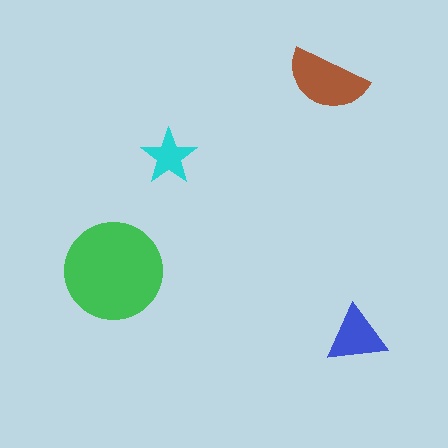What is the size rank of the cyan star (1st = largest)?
4th.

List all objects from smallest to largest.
The cyan star, the blue triangle, the brown semicircle, the green circle.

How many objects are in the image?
There are 4 objects in the image.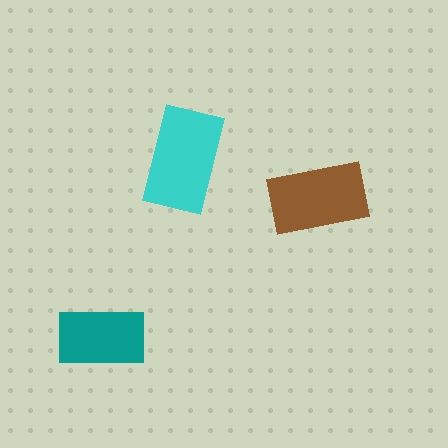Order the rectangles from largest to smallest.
the cyan one, the brown one, the teal one.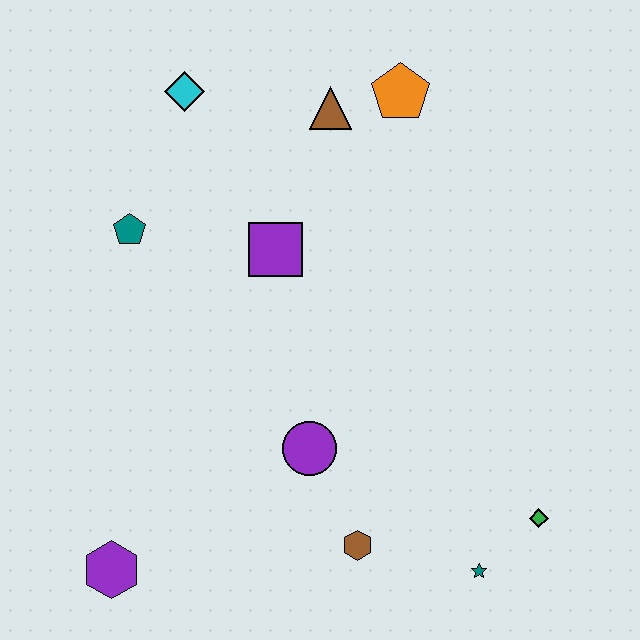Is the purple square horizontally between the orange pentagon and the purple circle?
No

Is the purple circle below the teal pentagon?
Yes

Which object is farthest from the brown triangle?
The purple hexagon is farthest from the brown triangle.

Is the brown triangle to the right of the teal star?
No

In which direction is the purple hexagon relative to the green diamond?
The purple hexagon is to the left of the green diamond.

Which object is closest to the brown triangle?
The orange pentagon is closest to the brown triangle.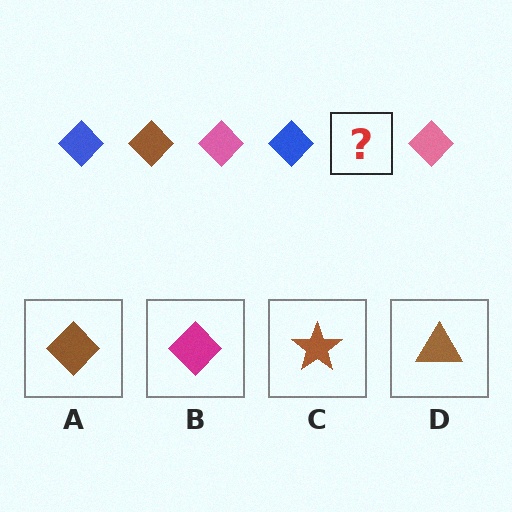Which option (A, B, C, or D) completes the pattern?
A.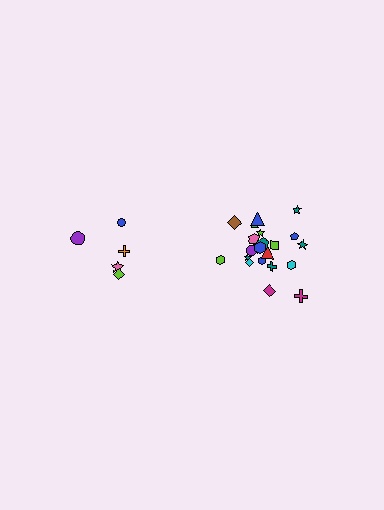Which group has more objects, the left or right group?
The right group.